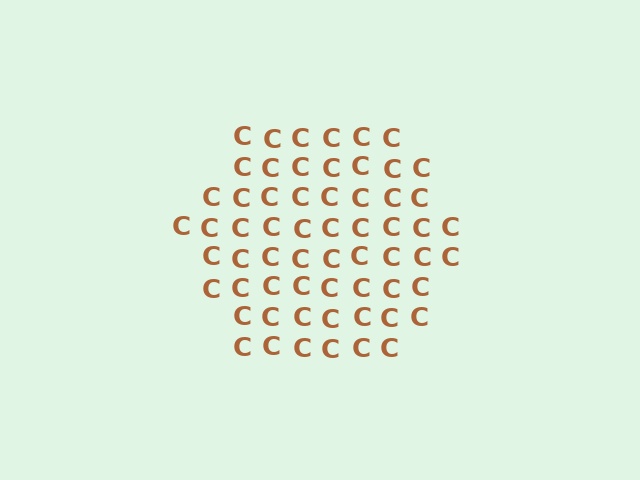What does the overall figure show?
The overall figure shows a hexagon.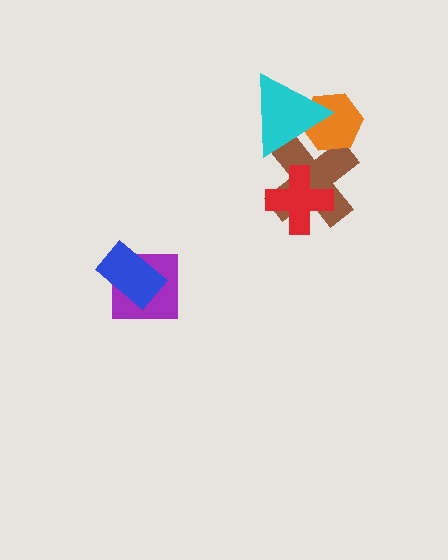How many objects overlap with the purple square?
1 object overlaps with the purple square.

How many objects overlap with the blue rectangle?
1 object overlaps with the blue rectangle.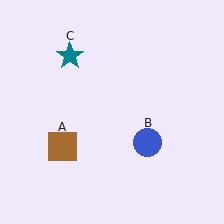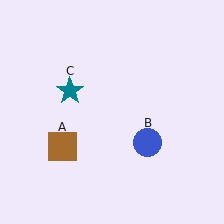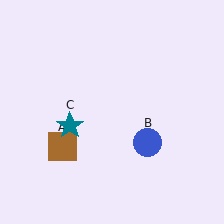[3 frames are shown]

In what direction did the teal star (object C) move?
The teal star (object C) moved down.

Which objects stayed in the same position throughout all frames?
Brown square (object A) and blue circle (object B) remained stationary.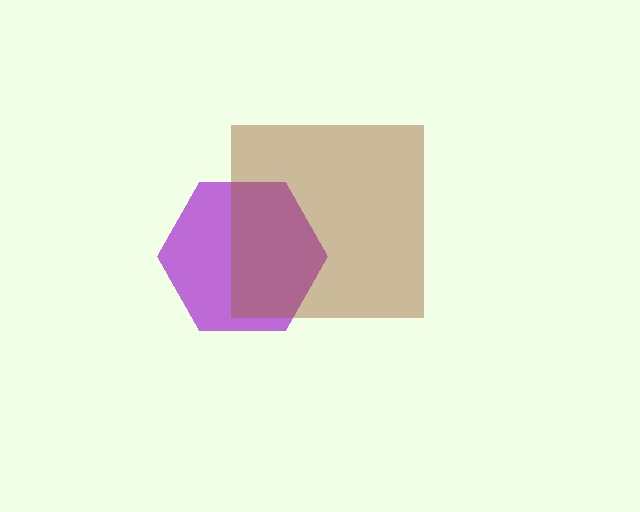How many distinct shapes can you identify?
There are 2 distinct shapes: a purple hexagon, a brown square.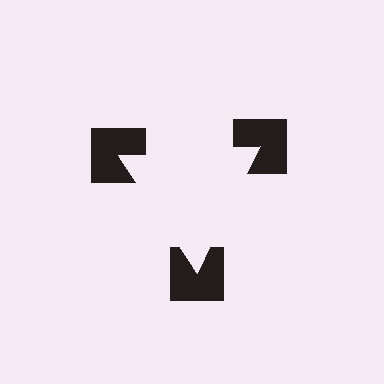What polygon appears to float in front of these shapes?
An illusory triangle — its edges are inferred from the aligned wedge cuts in the notched squares, not physically drawn.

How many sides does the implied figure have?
3 sides.